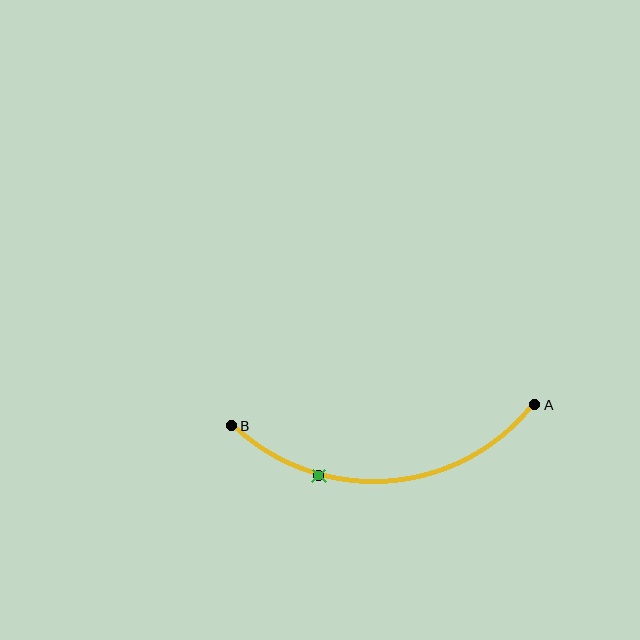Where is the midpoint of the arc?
The arc midpoint is the point on the curve farthest from the straight line joining A and B. It sits below that line.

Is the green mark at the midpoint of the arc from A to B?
No. The green mark lies on the arc but is closer to endpoint B. The arc midpoint would be at the point on the curve equidistant along the arc from both A and B.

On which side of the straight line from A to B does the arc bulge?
The arc bulges below the straight line connecting A and B.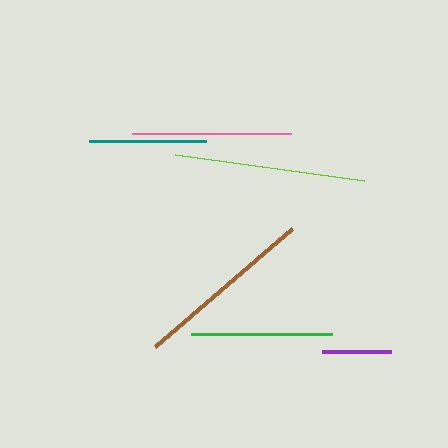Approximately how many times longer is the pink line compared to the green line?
The pink line is approximately 1.1 times the length of the green line.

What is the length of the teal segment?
The teal segment is approximately 117 pixels long.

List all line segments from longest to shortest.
From longest to shortest: lime, brown, pink, green, teal, purple.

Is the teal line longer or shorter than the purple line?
The teal line is longer than the purple line.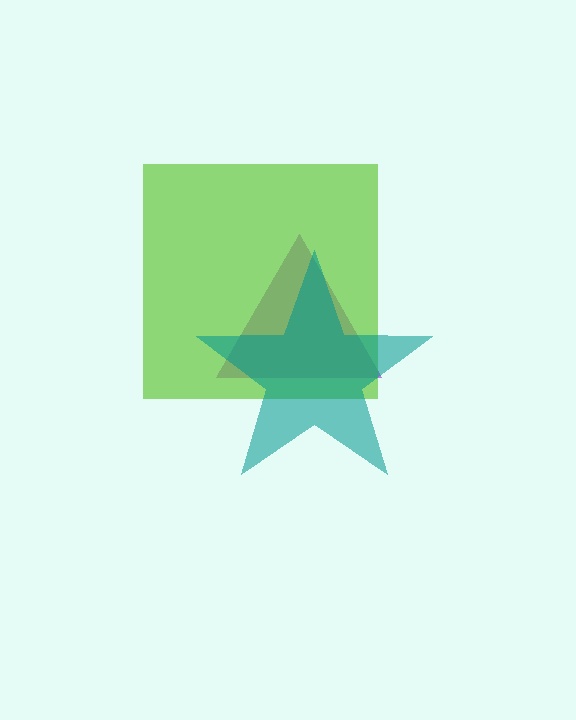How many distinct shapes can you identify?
There are 3 distinct shapes: a purple triangle, a lime square, a teal star.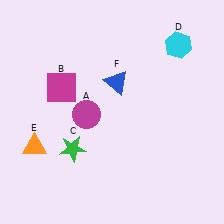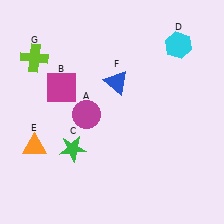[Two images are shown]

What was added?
A lime cross (G) was added in Image 2.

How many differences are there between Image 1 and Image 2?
There is 1 difference between the two images.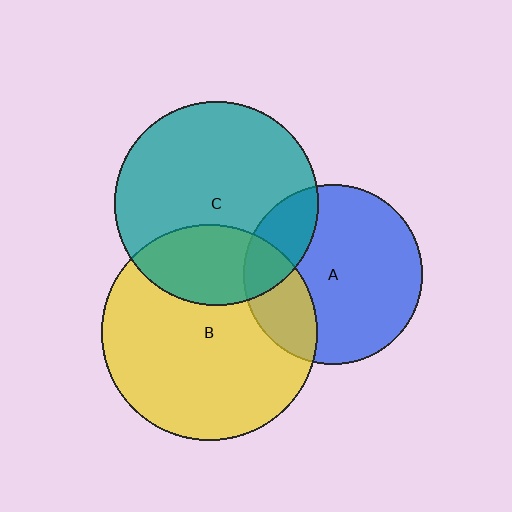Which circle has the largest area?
Circle B (yellow).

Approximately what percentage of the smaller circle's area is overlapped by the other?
Approximately 30%.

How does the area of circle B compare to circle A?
Approximately 1.4 times.